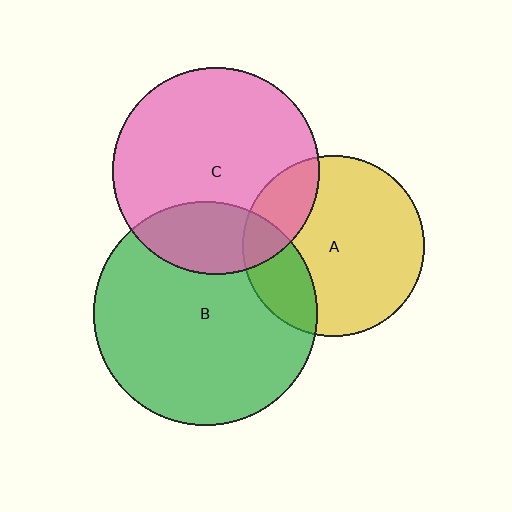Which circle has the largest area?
Circle B (green).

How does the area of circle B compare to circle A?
Approximately 1.5 times.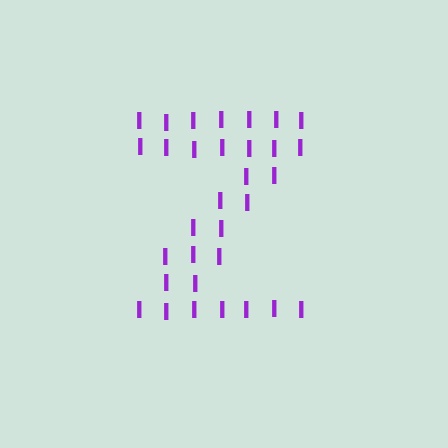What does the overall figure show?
The overall figure shows the letter Z.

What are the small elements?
The small elements are letter I's.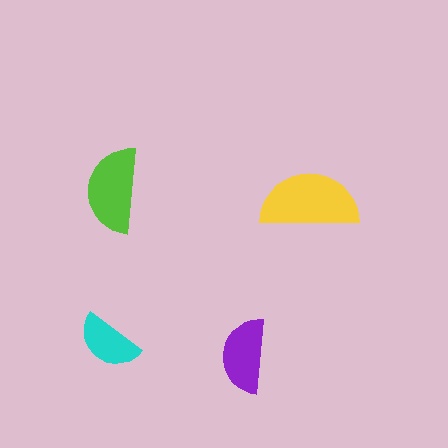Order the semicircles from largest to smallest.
the yellow one, the lime one, the purple one, the cyan one.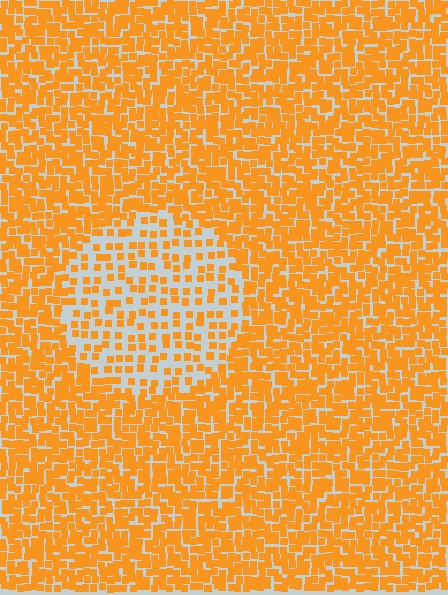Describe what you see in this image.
The image contains small orange elements arranged at two different densities. A circle-shaped region is visible where the elements are less densely packed than the surrounding area.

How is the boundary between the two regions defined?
The boundary is defined by a change in element density (approximately 2.3x ratio). All elements are the same color, size, and shape.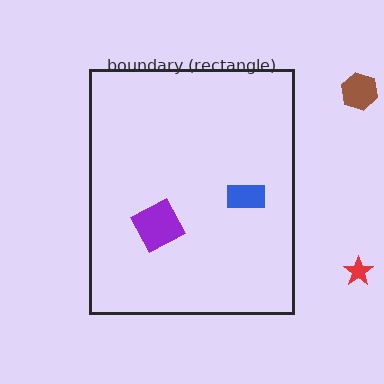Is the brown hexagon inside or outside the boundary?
Outside.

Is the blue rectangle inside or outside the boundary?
Inside.